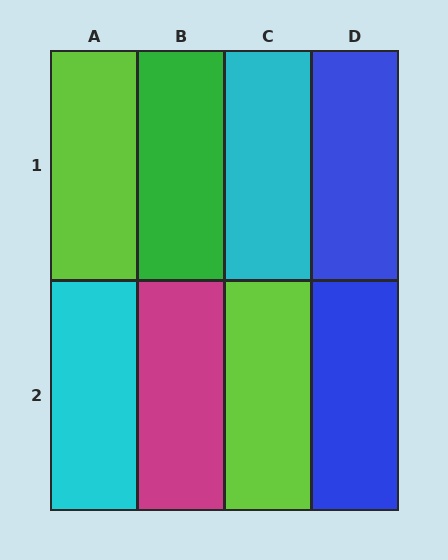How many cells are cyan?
2 cells are cyan.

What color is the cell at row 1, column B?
Green.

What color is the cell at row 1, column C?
Cyan.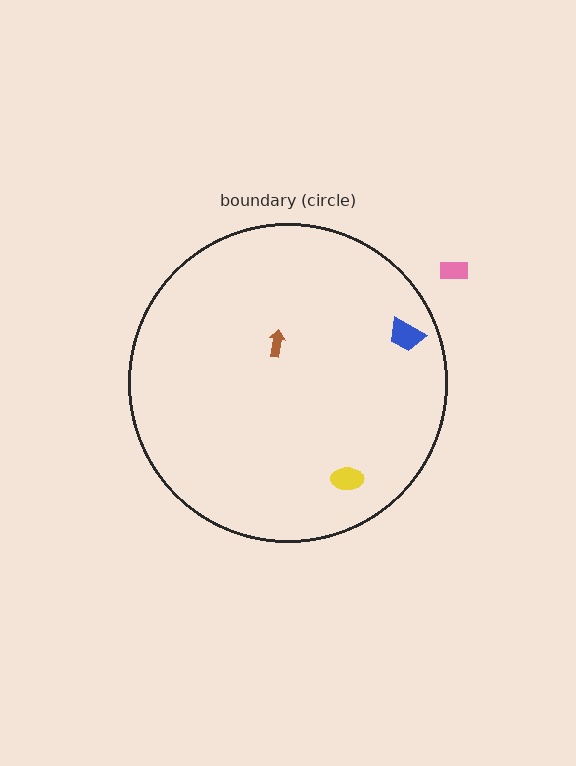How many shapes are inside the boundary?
3 inside, 1 outside.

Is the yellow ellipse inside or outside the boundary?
Inside.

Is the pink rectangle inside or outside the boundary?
Outside.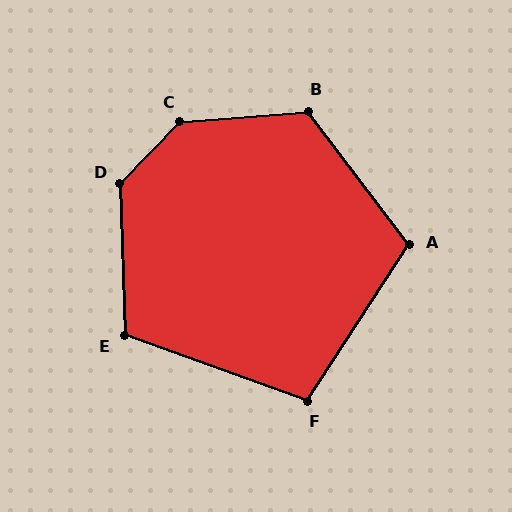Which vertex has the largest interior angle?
C, at approximately 139 degrees.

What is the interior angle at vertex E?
Approximately 111 degrees (obtuse).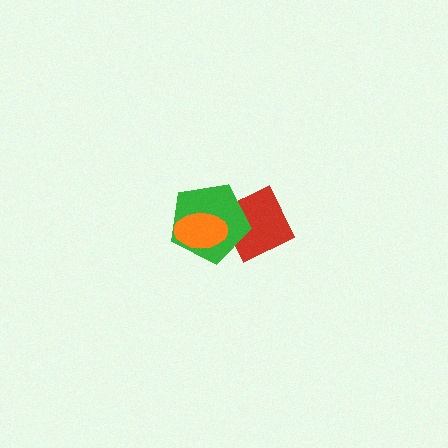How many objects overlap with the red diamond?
2 objects overlap with the red diamond.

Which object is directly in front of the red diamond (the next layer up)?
The green pentagon is directly in front of the red diamond.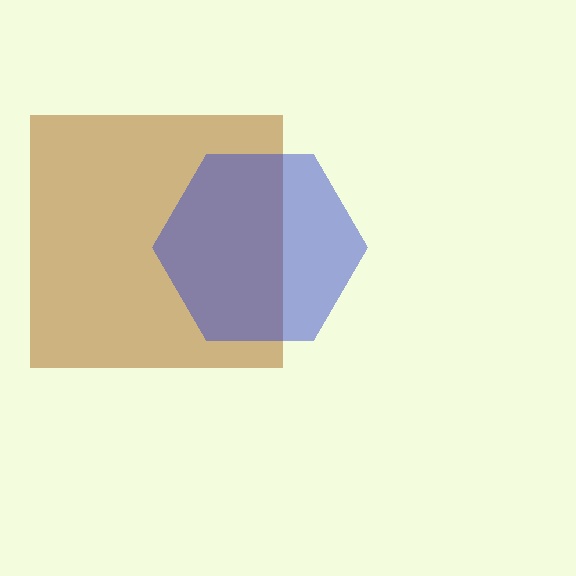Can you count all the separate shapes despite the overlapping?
Yes, there are 2 separate shapes.